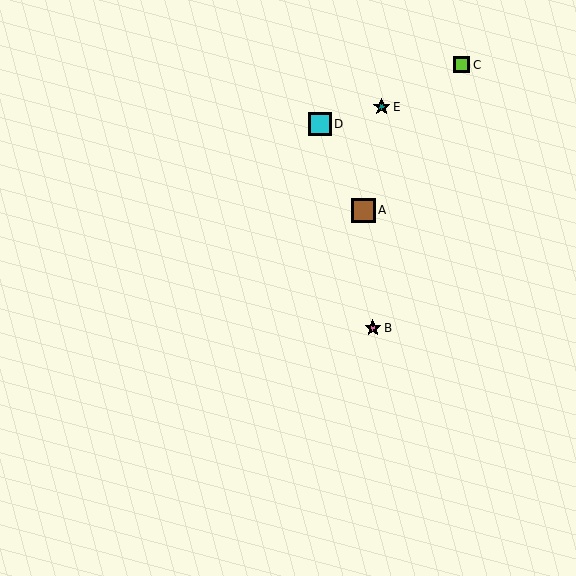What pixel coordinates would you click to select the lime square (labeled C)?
Click at (462, 65) to select the lime square C.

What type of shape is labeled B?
Shape B is a pink star.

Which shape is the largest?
The brown square (labeled A) is the largest.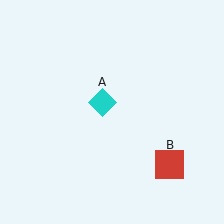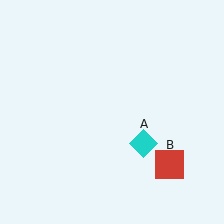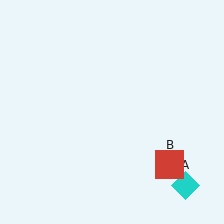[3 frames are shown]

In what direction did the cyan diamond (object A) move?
The cyan diamond (object A) moved down and to the right.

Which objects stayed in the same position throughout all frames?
Red square (object B) remained stationary.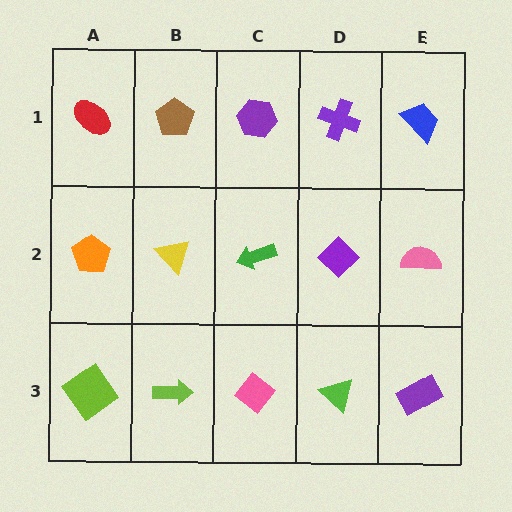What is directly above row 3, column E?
A pink semicircle.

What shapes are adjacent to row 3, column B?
A yellow triangle (row 2, column B), a lime diamond (row 3, column A), a pink diamond (row 3, column C).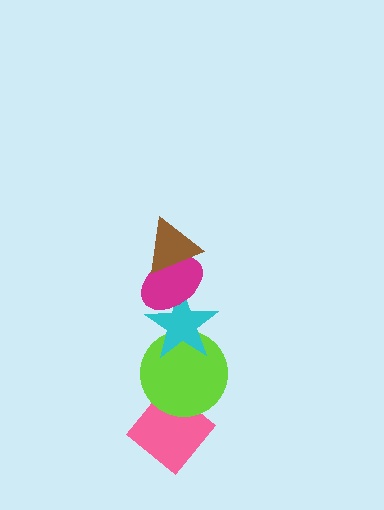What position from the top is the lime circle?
The lime circle is 4th from the top.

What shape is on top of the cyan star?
The magenta ellipse is on top of the cyan star.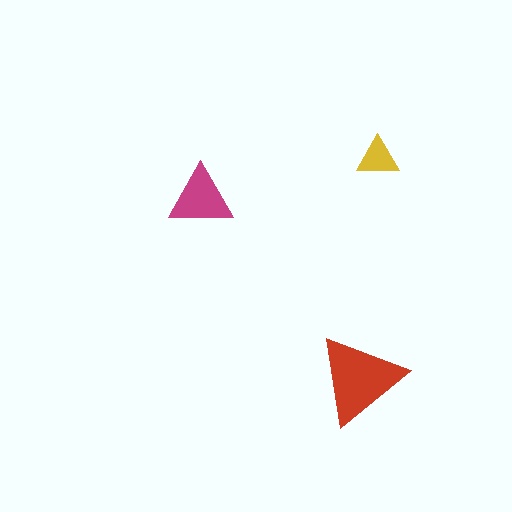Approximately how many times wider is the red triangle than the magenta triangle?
About 1.5 times wider.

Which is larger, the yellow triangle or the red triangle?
The red one.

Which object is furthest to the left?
The magenta triangle is leftmost.